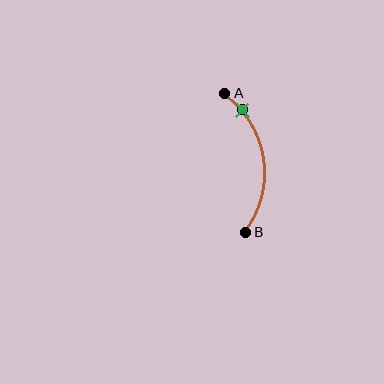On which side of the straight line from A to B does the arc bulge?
The arc bulges to the right of the straight line connecting A and B.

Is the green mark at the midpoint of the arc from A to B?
No. The green mark lies on the arc but is closer to endpoint A. The arc midpoint would be at the point on the curve equidistant along the arc from both A and B.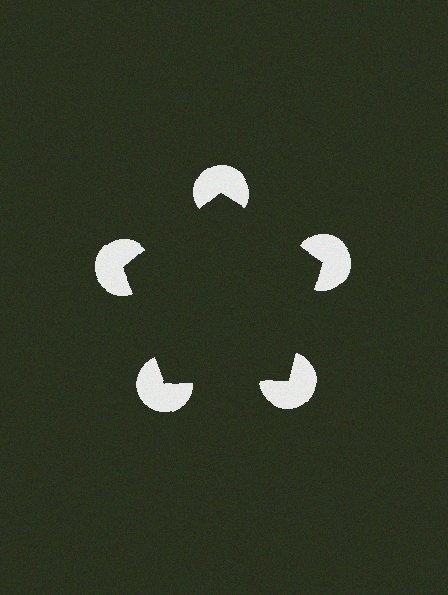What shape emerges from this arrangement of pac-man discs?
An illusory pentagon — its edges are inferred from the aligned wedge cuts in the pac-man discs, not physically drawn.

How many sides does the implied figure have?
5 sides.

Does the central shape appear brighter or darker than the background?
It typically appears slightly darker than the background, even though no actual brightness change is drawn.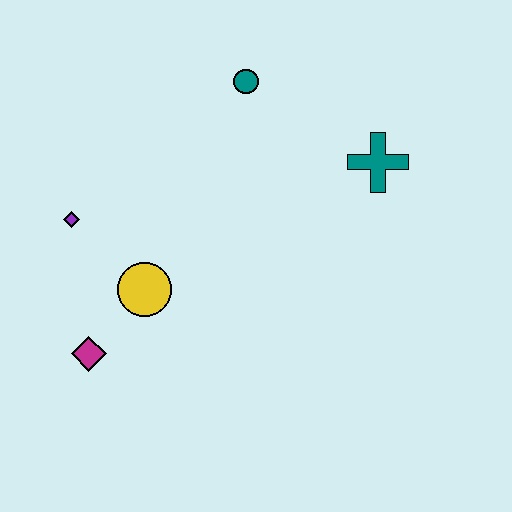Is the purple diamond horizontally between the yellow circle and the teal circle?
No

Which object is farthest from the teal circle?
The magenta diamond is farthest from the teal circle.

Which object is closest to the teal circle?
The teal cross is closest to the teal circle.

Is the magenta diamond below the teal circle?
Yes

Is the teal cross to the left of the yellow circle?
No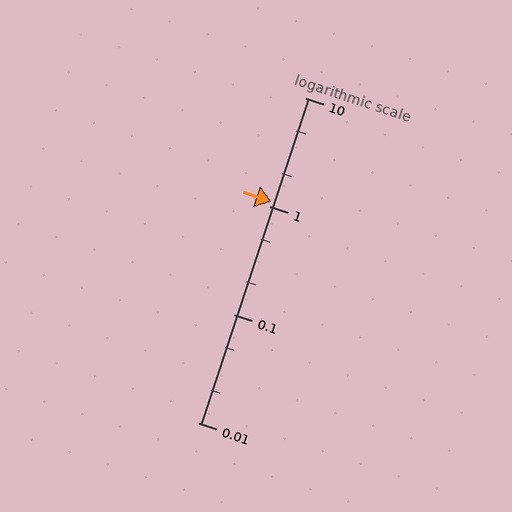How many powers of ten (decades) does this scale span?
The scale spans 3 decades, from 0.01 to 10.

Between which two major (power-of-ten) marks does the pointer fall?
The pointer is between 1 and 10.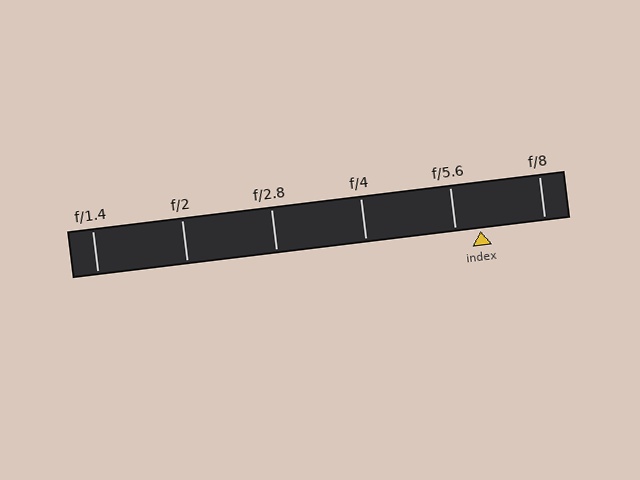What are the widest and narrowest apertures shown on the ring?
The widest aperture shown is f/1.4 and the narrowest is f/8.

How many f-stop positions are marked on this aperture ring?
There are 6 f-stop positions marked.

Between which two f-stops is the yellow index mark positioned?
The index mark is between f/5.6 and f/8.